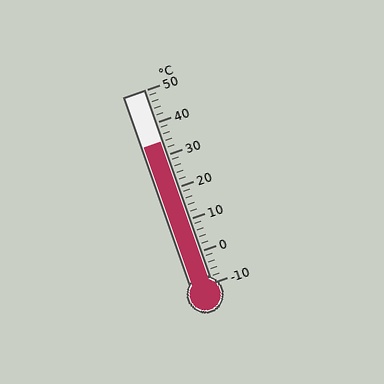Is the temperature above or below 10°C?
The temperature is above 10°C.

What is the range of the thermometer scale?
The thermometer scale ranges from -10°C to 50°C.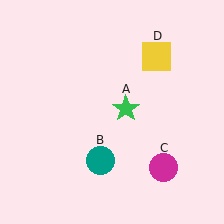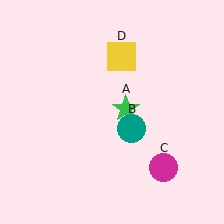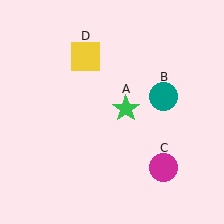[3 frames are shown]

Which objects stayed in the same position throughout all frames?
Green star (object A) and magenta circle (object C) remained stationary.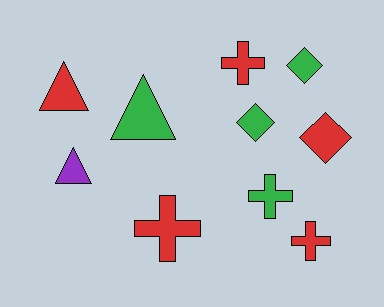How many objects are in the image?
There are 10 objects.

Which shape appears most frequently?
Cross, with 4 objects.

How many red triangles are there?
There is 1 red triangle.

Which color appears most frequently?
Red, with 5 objects.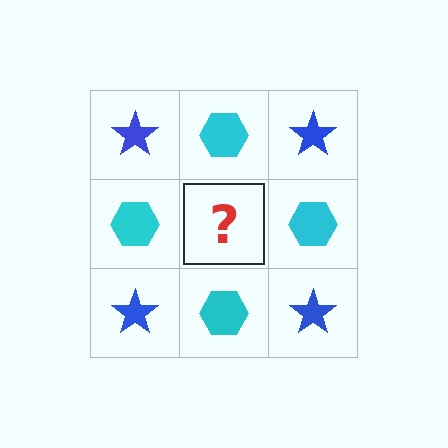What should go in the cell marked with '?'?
The missing cell should contain a blue star.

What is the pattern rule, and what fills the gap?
The rule is that it alternates blue star and cyan hexagon in a checkerboard pattern. The gap should be filled with a blue star.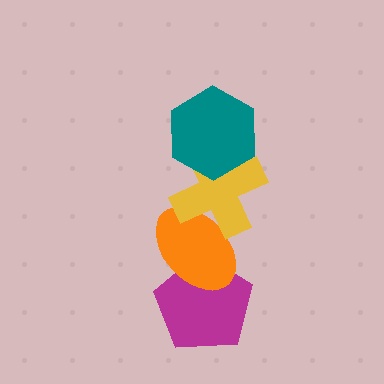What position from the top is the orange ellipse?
The orange ellipse is 3rd from the top.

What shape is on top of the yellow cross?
The teal hexagon is on top of the yellow cross.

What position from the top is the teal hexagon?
The teal hexagon is 1st from the top.